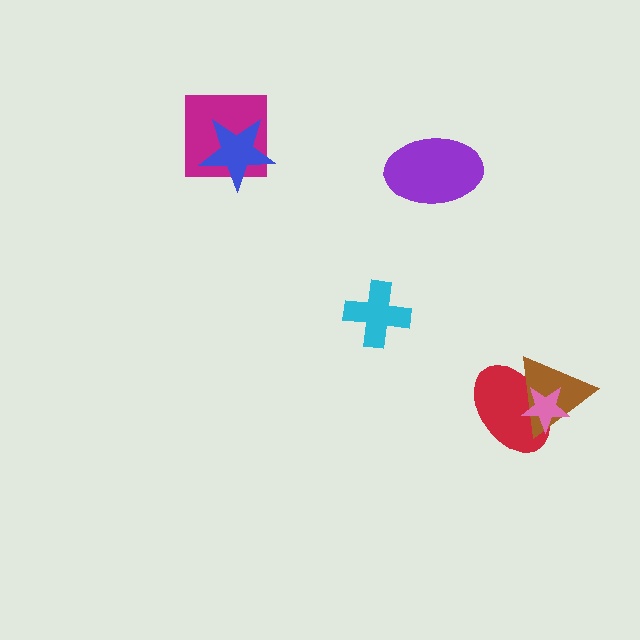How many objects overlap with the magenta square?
1 object overlaps with the magenta square.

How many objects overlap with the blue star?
1 object overlaps with the blue star.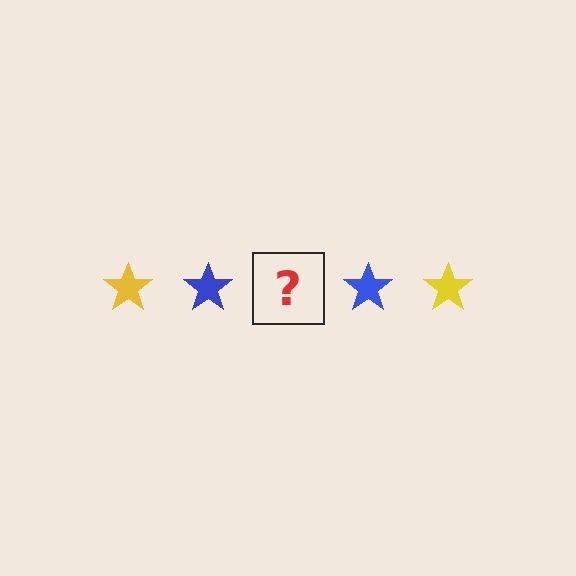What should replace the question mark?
The question mark should be replaced with a yellow star.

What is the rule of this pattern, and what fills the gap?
The rule is that the pattern cycles through yellow, blue stars. The gap should be filled with a yellow star.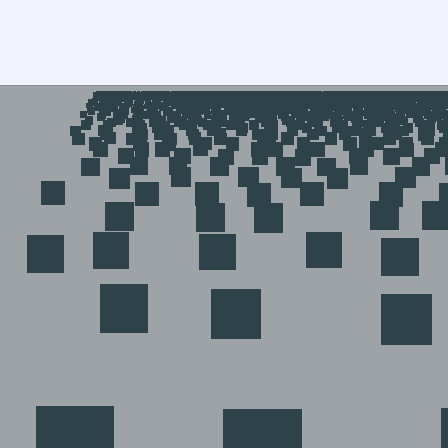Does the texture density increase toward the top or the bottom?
Density increases toward the top.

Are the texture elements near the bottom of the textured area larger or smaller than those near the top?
Larger. Near the bottom, elements are closer to the viewer and appear at a bigger on-screen size.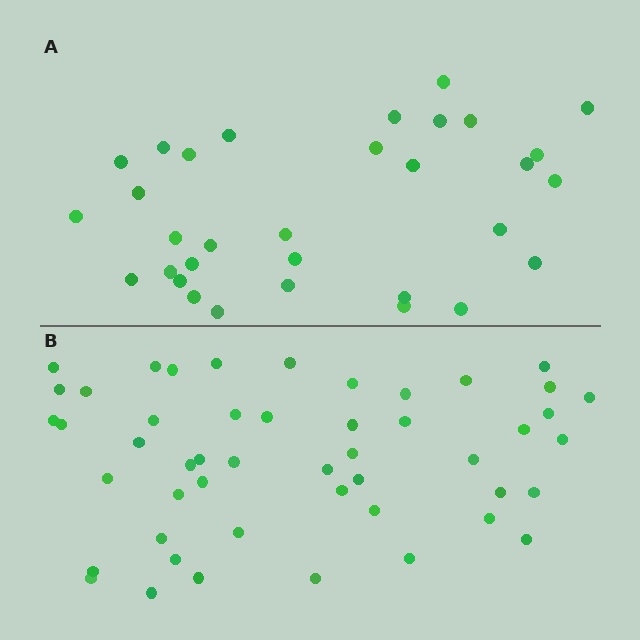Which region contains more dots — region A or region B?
Region B (the bottom region) has more dots.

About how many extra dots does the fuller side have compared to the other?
Region B has approximately 15 more dots than region A.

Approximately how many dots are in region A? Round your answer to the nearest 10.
About 30 dots. (The exact count is 32, which rounds to 30.)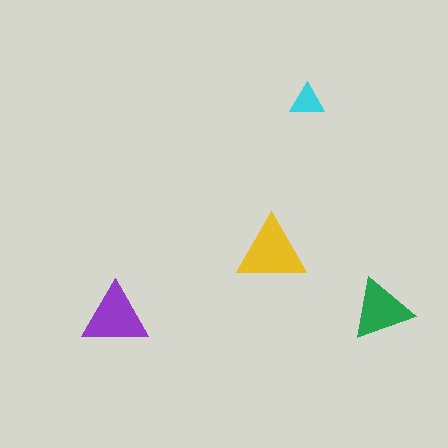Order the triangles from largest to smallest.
the yellow one, the purple one, the green one, the cyan one.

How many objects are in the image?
There are 4 objects in the image.